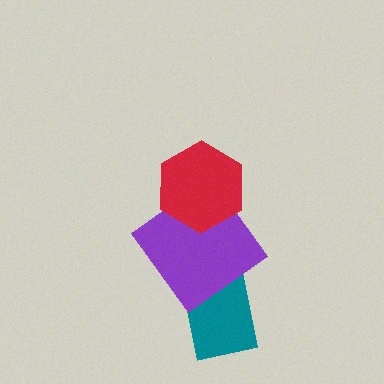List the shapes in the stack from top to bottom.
From top to bottom: the red hexagon, the purple diamond, the teal rectangle.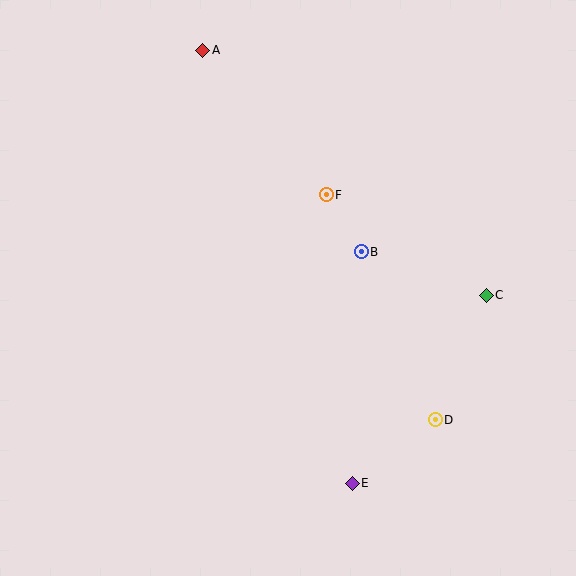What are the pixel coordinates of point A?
Point A is at (203, 50).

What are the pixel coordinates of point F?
Point F is at (326, 195).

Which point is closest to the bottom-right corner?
Point D is closest to the bottom-right corner.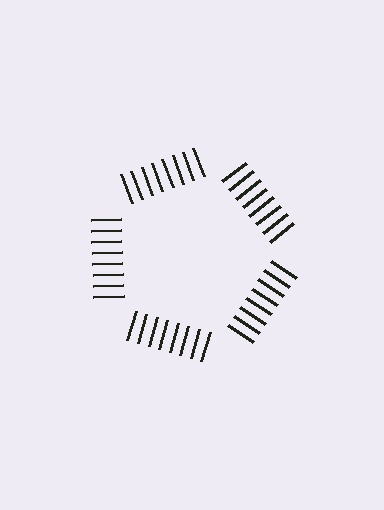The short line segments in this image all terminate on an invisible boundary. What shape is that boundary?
An illusory pentagon — the line segments terminate on its edges but no continuous stroke is drawn.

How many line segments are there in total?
40 — 8 along each of the 5 edges.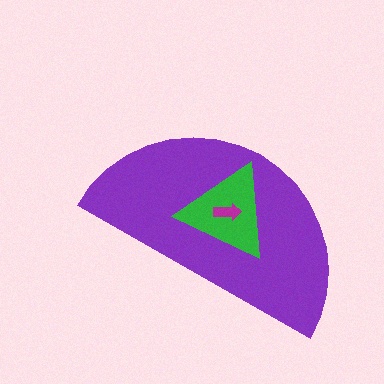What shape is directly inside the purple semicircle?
The green triangle.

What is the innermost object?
The magenta arrow.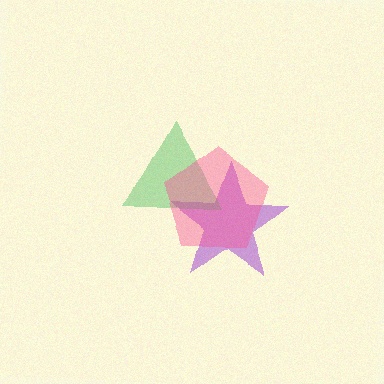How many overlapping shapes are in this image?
There are 3 overlapping shapes in the image.